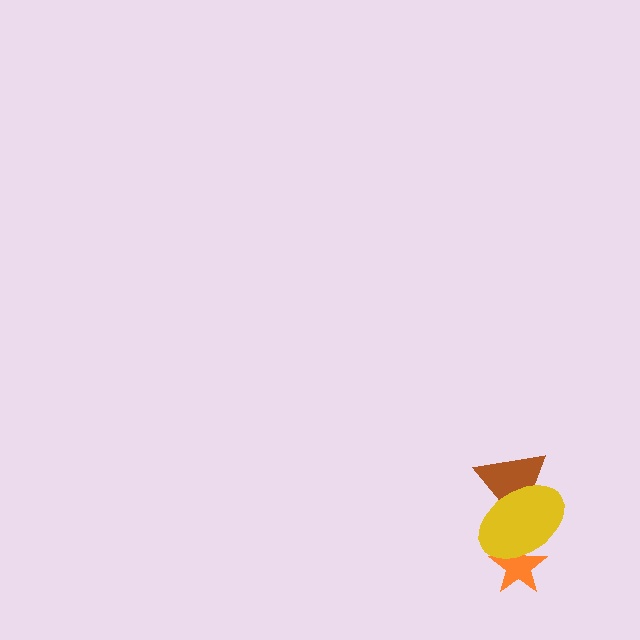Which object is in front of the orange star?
The yellow ellipse is in front of the orange star.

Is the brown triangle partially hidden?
Yes, it is partially covered by another shape.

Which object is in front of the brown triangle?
The yellow ellipse is in front of the brown triangle.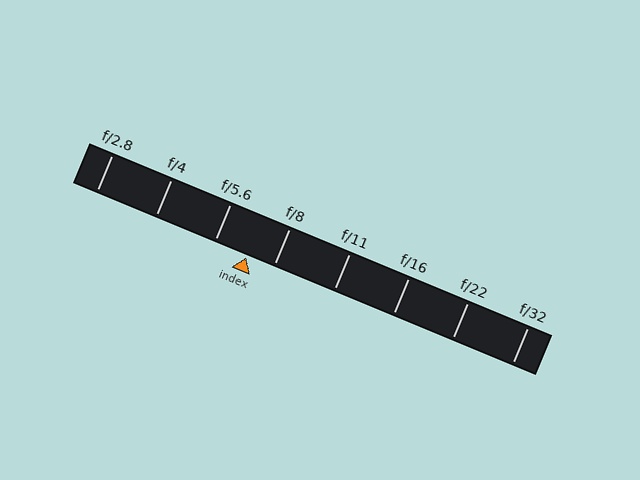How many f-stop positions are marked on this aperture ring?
There are 8 f-stop positions marked.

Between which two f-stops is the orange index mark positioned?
The index mark is between f/5.6 and f/8.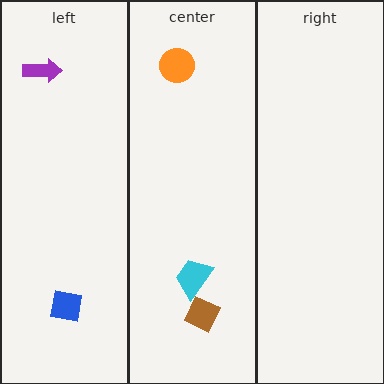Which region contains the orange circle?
The center region.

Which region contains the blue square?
The left region.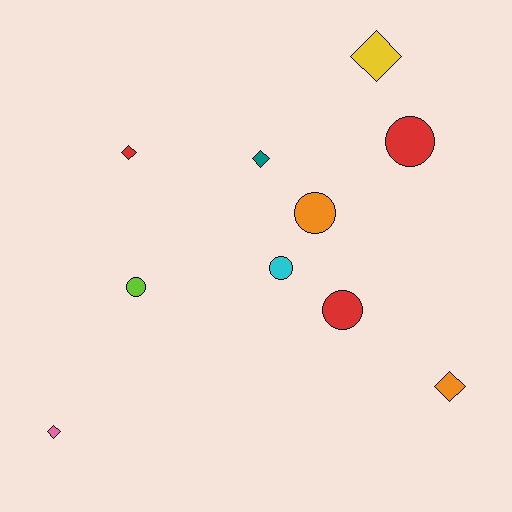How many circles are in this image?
There are 5 circles.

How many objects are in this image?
There are 10 objects.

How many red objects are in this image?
There are 3 red objects.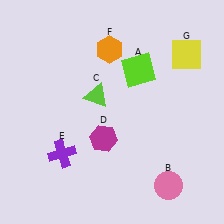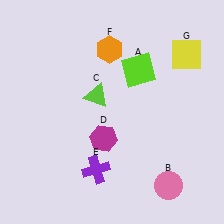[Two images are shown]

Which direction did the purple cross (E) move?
The purple cross (E) moved right.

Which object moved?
The purple cross (E) moved right.